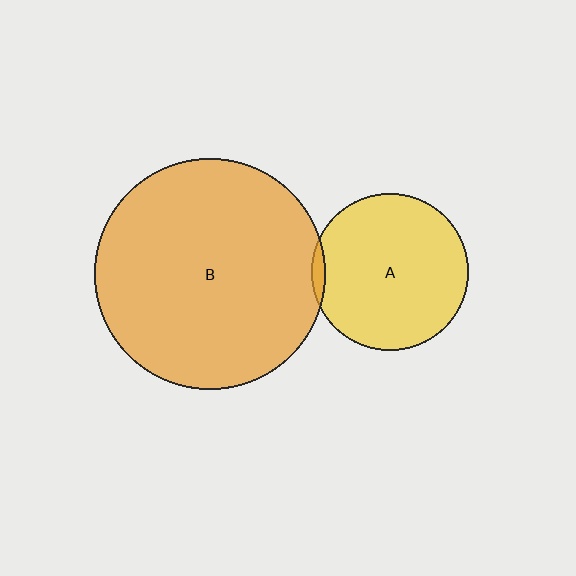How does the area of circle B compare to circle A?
Approximately 2.2 times.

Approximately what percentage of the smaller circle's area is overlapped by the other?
Approximately 5%.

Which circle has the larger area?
Circle B (orange).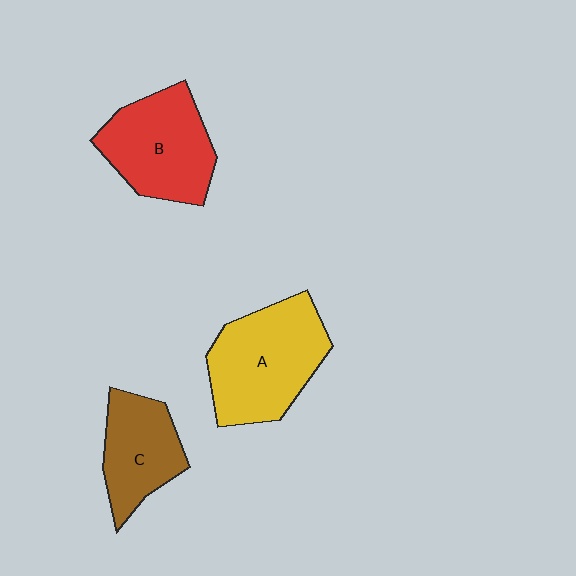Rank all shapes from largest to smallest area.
From largest to smallest: A (yellow), B (red), C (brown).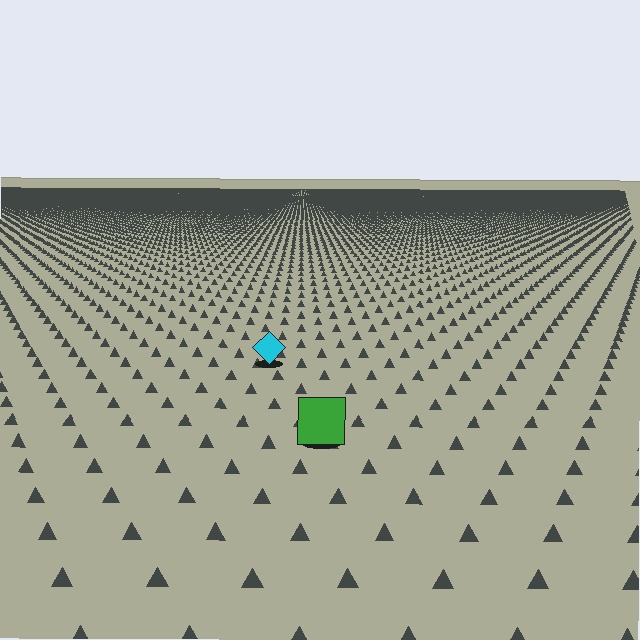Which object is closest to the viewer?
The green square is closest. The texture marks near it are larger and more spread out.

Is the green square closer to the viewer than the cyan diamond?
Yes. The green square is closer — you can tell from the texture gradient: the ground texture is coarser near it.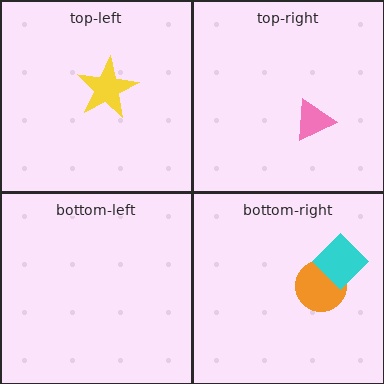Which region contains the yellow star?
The top-left region.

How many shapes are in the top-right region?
1.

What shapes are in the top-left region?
The yellow star.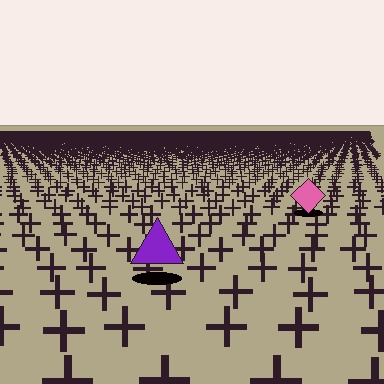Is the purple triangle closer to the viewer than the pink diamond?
Yes. The purple triangle is closer — you can tell from the texture gradient: the ground texture is coarser near it.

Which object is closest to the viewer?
The purple triangle is closest. The texture marks near it are larger and more spread out.